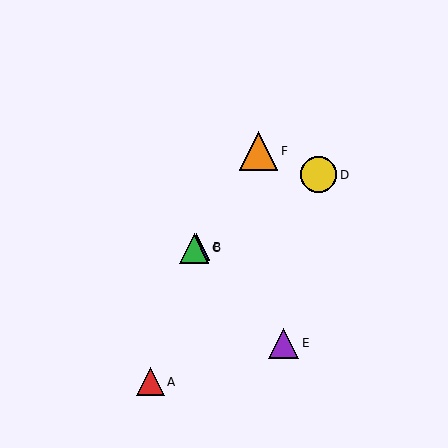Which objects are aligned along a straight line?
Objects B, C, D are aligned along a straight line.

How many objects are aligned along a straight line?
3 objects (B, C, D) are aligned along a straight line.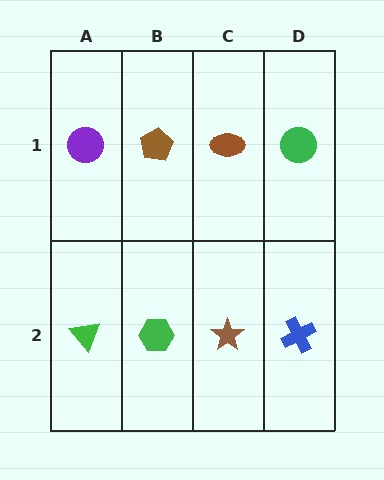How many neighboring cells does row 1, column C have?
3.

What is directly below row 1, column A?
A green triangle.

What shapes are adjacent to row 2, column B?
A brown pentagon (row 1, column B), a green triangle (row 2, column A), a brown star (row 2, column C).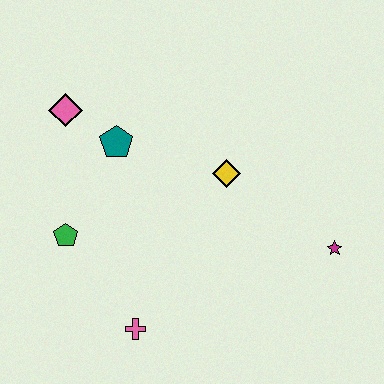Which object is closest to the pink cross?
The green pentagon is closest to the pink cross.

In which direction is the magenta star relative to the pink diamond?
The magenta star is to the right of the pink diamond.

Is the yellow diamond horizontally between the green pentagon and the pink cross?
No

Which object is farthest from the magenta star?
The pink diamond is farthest from the magenta star.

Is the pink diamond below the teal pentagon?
No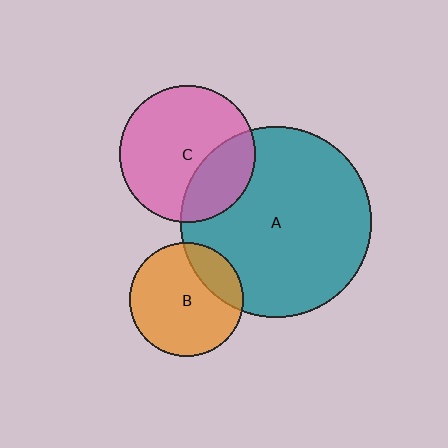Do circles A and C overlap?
Yes.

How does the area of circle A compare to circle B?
Approximately 2.8 times.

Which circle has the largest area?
Circle A (teal).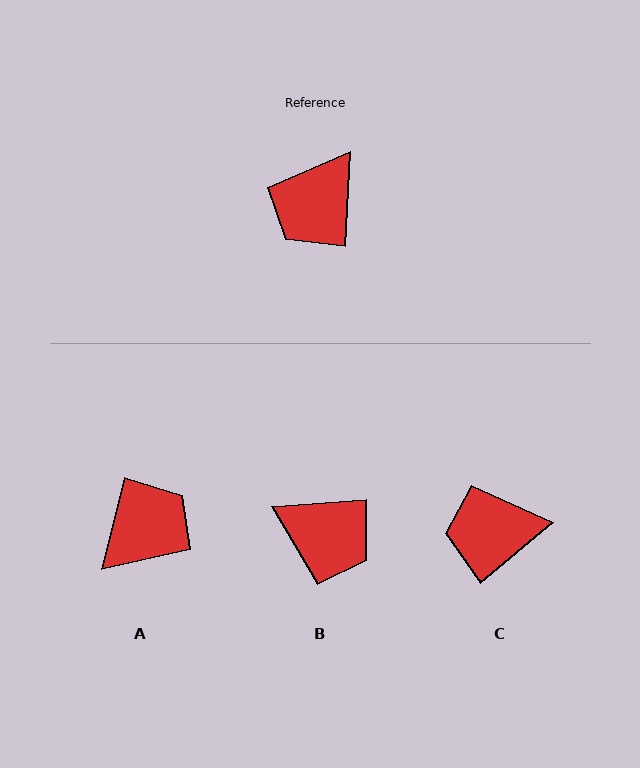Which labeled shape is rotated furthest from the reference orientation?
A, about 169 degrees away.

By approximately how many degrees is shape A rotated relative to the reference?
Approximately 169 degrees counter-clockwise.